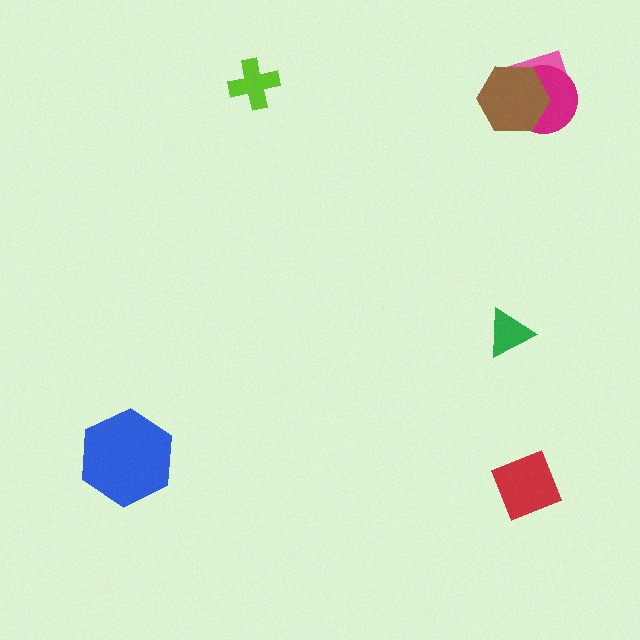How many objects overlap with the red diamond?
0 objects overlap with the red diamond.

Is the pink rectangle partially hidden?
Yes, it is partially covered by another shape.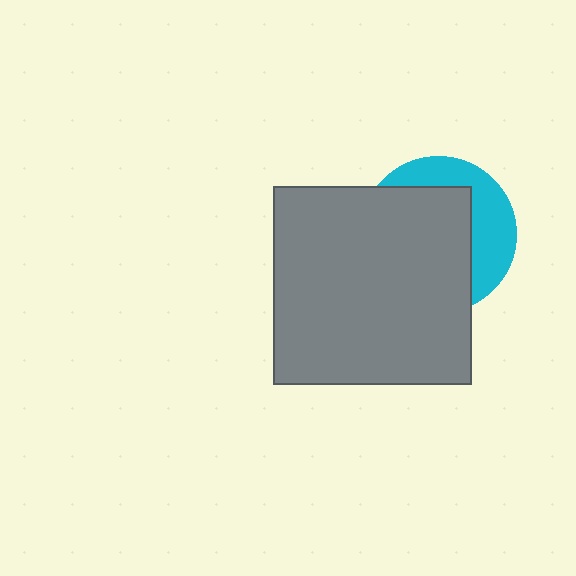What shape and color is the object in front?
The object in front is a gray square.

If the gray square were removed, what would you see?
You would see the complete cyan circle.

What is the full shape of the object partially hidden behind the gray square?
The partially hidden object is a cyan circle.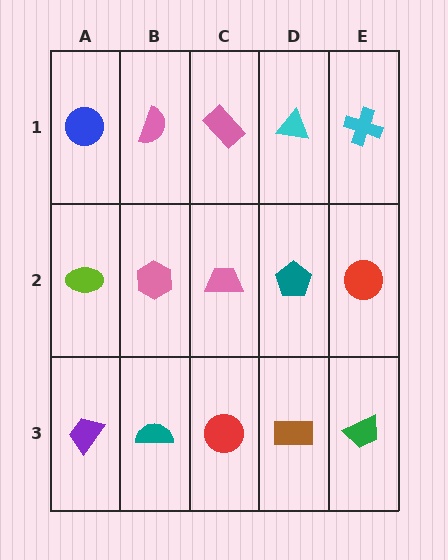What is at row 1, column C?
A pink rectangle.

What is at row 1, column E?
A cyan cross.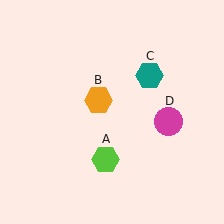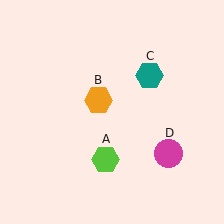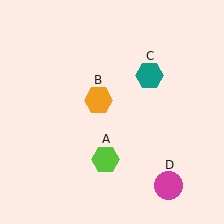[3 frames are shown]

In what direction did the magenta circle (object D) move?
The magenta circle (object D) moved down.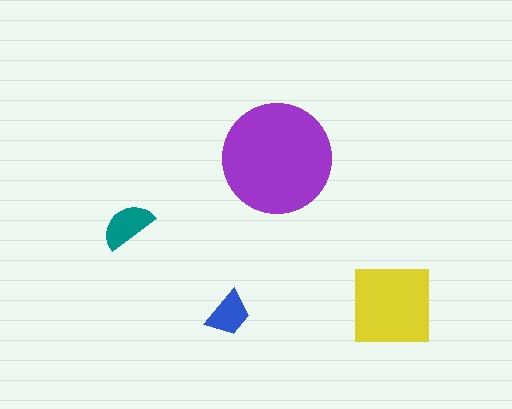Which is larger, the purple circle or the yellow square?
The purple circle.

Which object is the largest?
The purple circle.